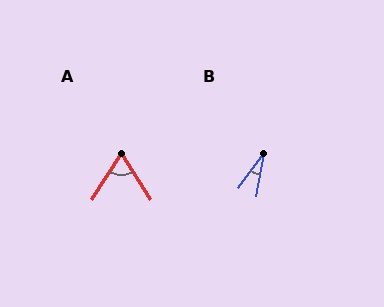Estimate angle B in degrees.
Approximately 26 degrees.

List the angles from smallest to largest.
B (26°), A (66°).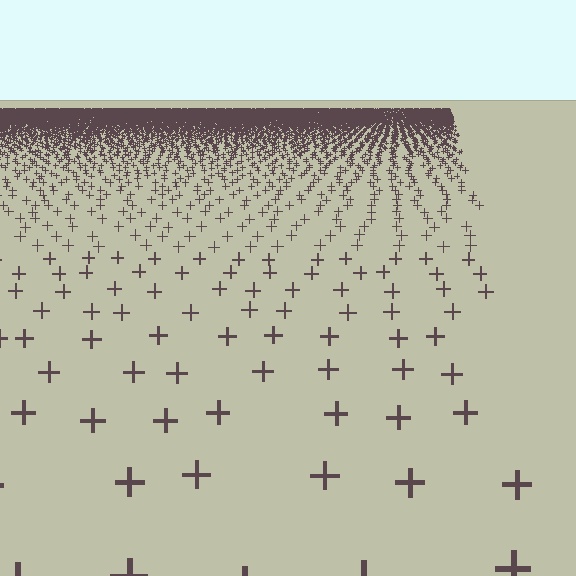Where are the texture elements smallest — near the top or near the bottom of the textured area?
Near the top.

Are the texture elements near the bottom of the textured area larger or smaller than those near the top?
Larger. Near the bottom, elements are closer to the viewer and appear at a bigger on-screen size.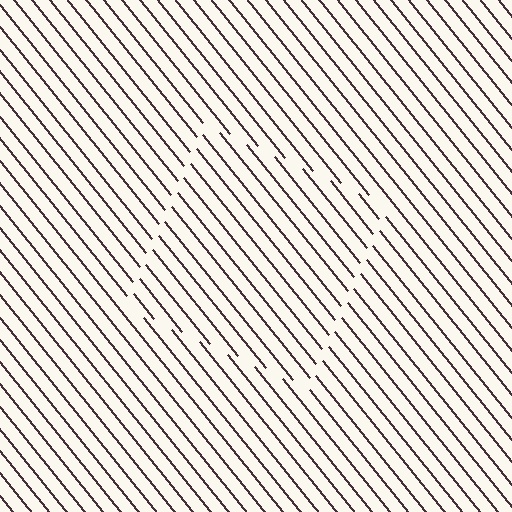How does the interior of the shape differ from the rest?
The interior of the shape contains the same grating, shifted by half a period — the contour is defined by the phase discontinuity where line-ends from the inner and outer gratings abut.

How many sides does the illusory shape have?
4 sides — the line-ends trace a square.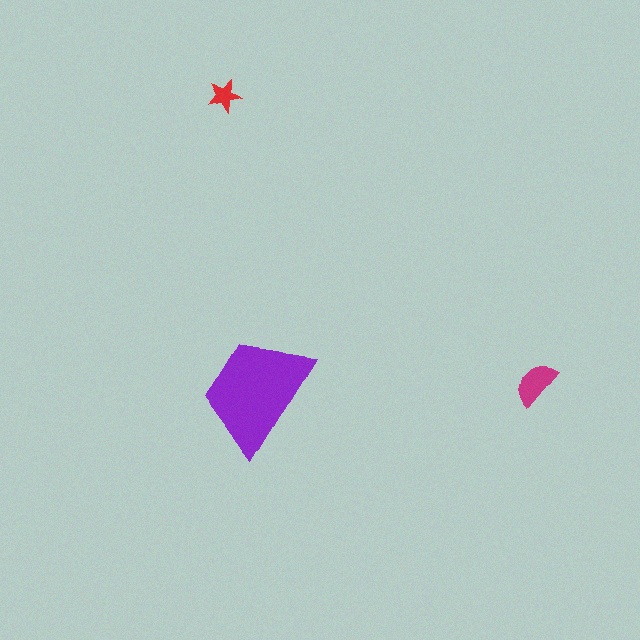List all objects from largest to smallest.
The purple trapezoid, the magenta semicircle, the red star.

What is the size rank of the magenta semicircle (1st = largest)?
2nd.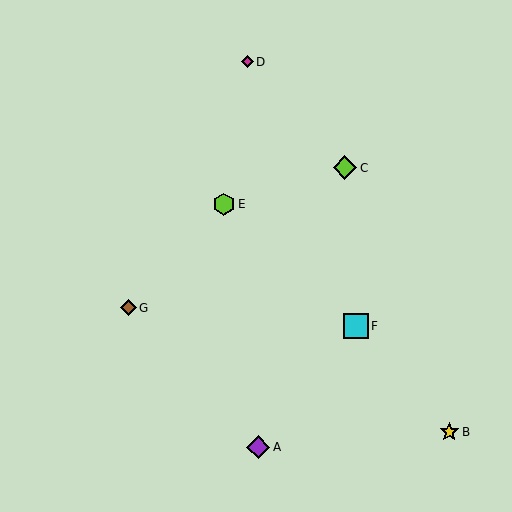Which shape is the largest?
The cyan square (labeled F) is the largest.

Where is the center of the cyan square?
The center of the cyan square is at (356, 326).